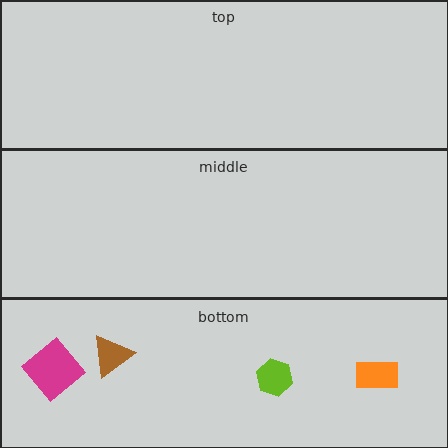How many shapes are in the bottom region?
4.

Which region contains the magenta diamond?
The bottom region.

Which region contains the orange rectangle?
The bottom region.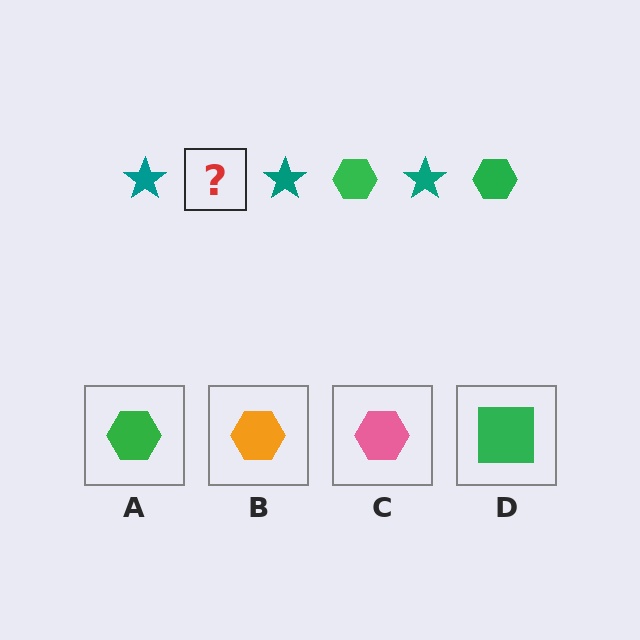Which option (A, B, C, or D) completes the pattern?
A.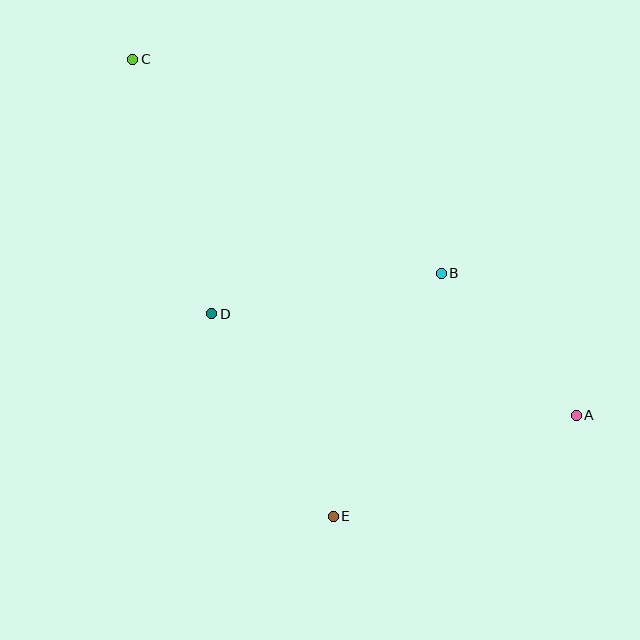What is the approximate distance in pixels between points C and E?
The distance between C and E is approximately 499 pixels.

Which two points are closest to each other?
Points A and B are closest to each other.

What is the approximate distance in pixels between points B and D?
The distance between B and D is approximately 233 pixels.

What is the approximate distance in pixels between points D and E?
The distance between D and E is approximately 236 pixels.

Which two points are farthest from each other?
Points A and C are farthest from each other.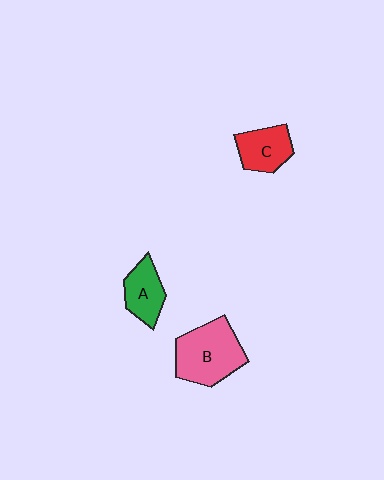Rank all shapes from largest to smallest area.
From largest to smallest: B (pink), C (red), A (green).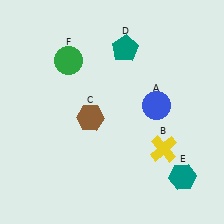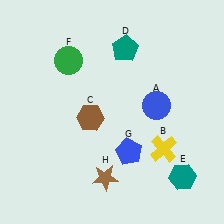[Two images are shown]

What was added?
A blue pentagon (G), a brown star (H) were added in Image 2.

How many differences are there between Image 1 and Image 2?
There are 2 differences between the two images.